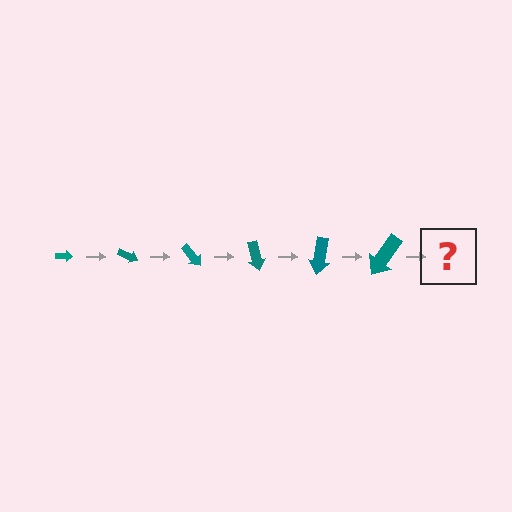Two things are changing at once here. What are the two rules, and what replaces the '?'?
The two rules are that the arrow grows larger each step and it rotates 25 degrees each step. The '?' should be an arrow, larger than the previous one and rotated 150 degrees from the start.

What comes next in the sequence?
The next element should be an arrow, larger than the previous one and rotated 150 degrees from the start.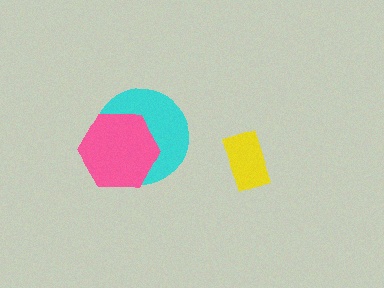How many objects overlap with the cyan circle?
1 object overlaps with the cyan circle.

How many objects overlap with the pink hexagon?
1 object overlaps with the pink hexagon.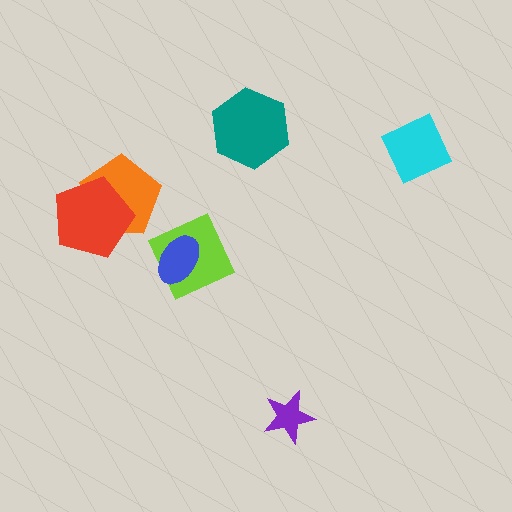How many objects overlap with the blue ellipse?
1 object overlaps with the blue ellipse.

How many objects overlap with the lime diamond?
1 object overlaps with the lime diamond.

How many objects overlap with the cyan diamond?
0 objects overlap with the cyan diamond.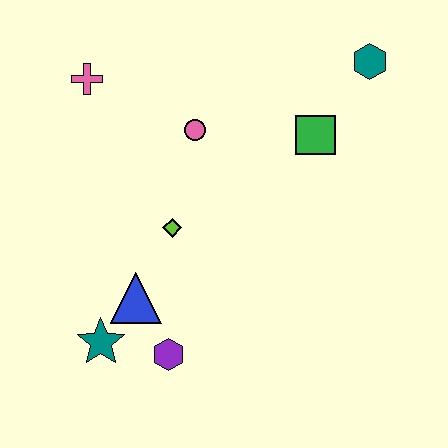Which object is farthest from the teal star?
The teal hexagon is farthest from the teal star.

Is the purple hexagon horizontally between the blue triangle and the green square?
Yes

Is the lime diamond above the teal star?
Yes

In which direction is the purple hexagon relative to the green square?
The purple hexagon is below the green square.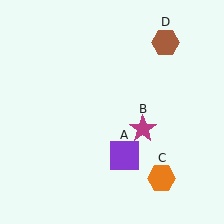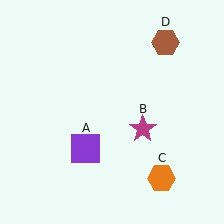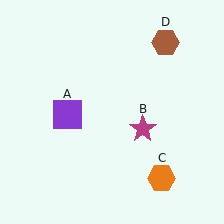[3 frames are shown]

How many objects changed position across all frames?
1 object changed position: purple square (object A).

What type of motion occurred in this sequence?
The purple square (object A) rotated clockwise around the center of the scene.